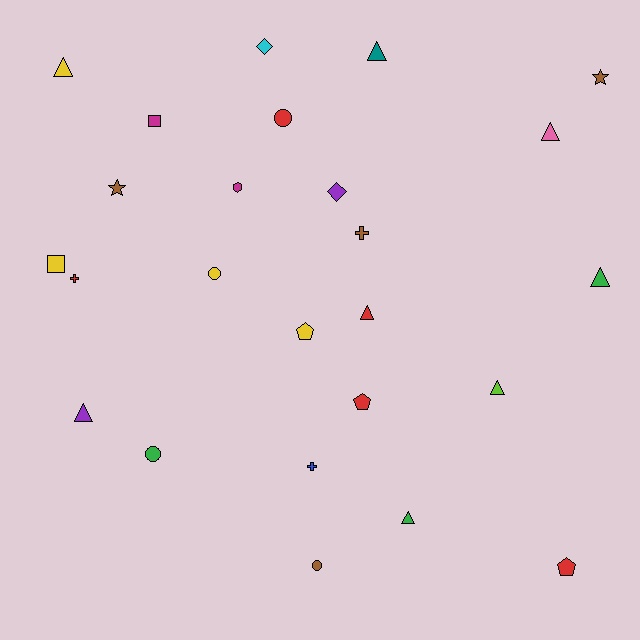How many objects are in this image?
There are 25 objects.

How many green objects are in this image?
There are 3 green objects.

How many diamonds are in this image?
There are 2 diamonds.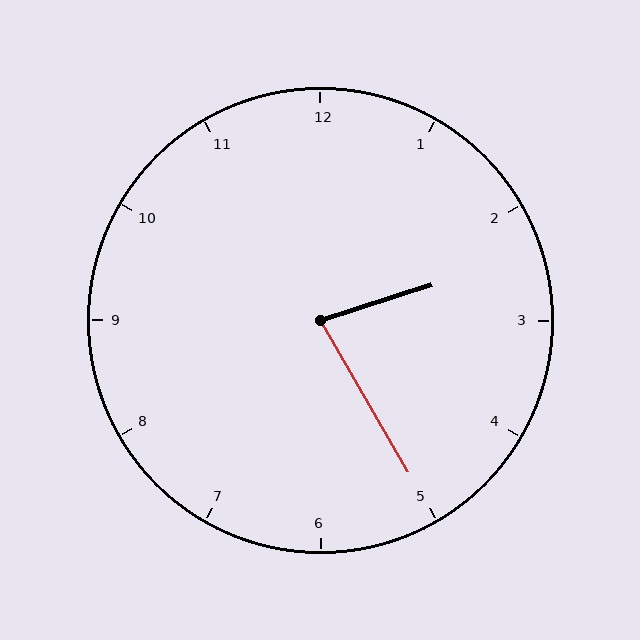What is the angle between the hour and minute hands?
Approximately 78 degrees.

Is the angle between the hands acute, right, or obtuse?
It is acute.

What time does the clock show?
2:25.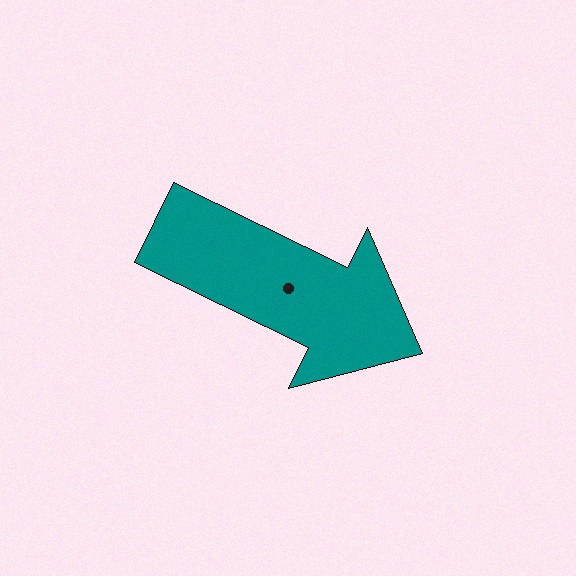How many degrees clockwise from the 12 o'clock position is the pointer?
Approximately 116 degrees.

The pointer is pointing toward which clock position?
Roughly 4 o'clock.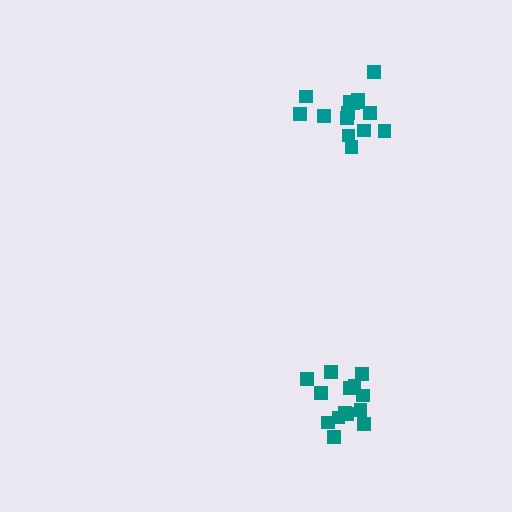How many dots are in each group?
Group 1: 14 dots, Group 2: 16 dots (30 total).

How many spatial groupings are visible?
There are 2 spatial groupings.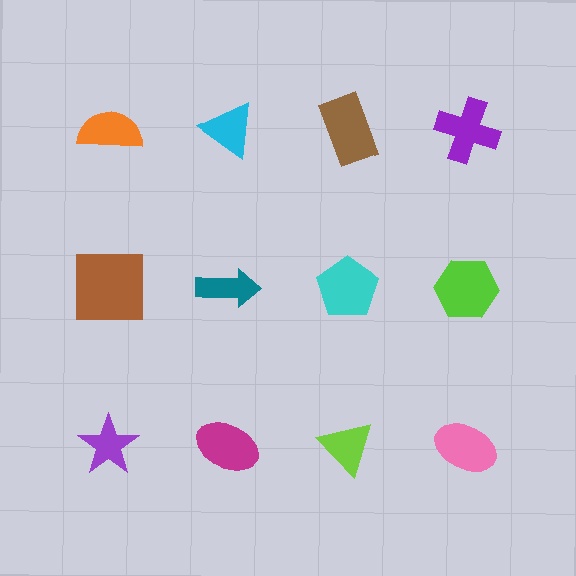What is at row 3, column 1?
A purple star.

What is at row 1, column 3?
A brown rectangle.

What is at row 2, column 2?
A teal arrow.